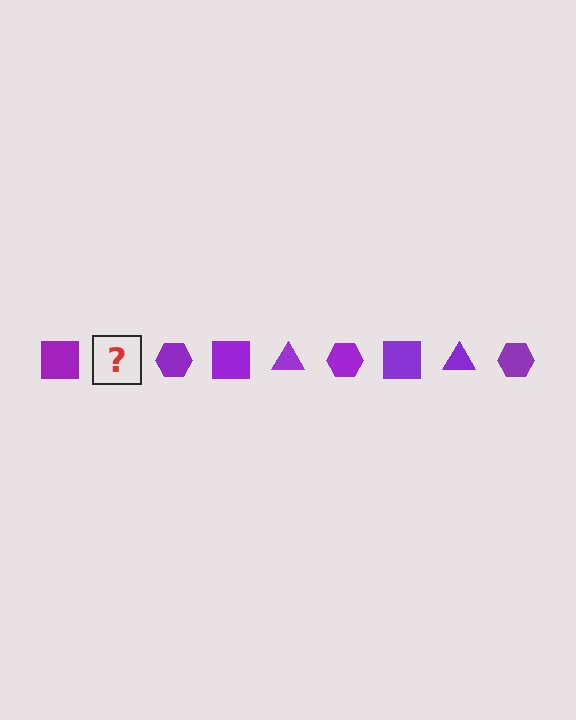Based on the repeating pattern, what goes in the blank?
The blank should be a purple triangle.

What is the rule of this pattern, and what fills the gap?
The rule is that the pattern cycles through square, triangle, hexagon shapes in purple. The gap should be filled with a purple triangle.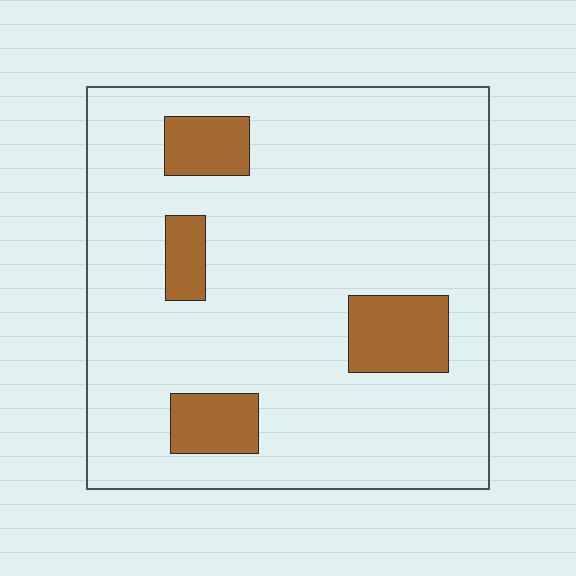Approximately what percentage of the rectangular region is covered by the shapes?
Approximately 15%.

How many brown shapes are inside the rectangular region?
4.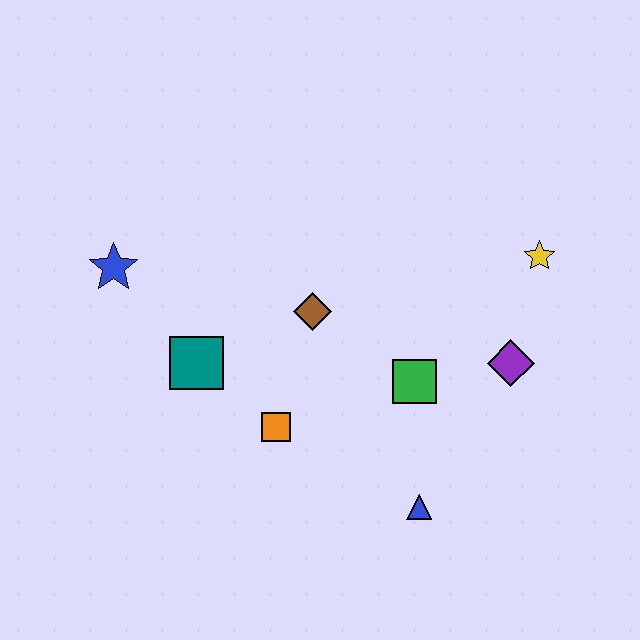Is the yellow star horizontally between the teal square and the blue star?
No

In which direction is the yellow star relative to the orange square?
The yellow star is to the right of the orange square.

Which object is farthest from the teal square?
The yellow star is farthest from the teal square.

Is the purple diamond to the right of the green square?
Yes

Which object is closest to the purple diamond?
The green square is closest to the purple diamond.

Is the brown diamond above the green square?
Yes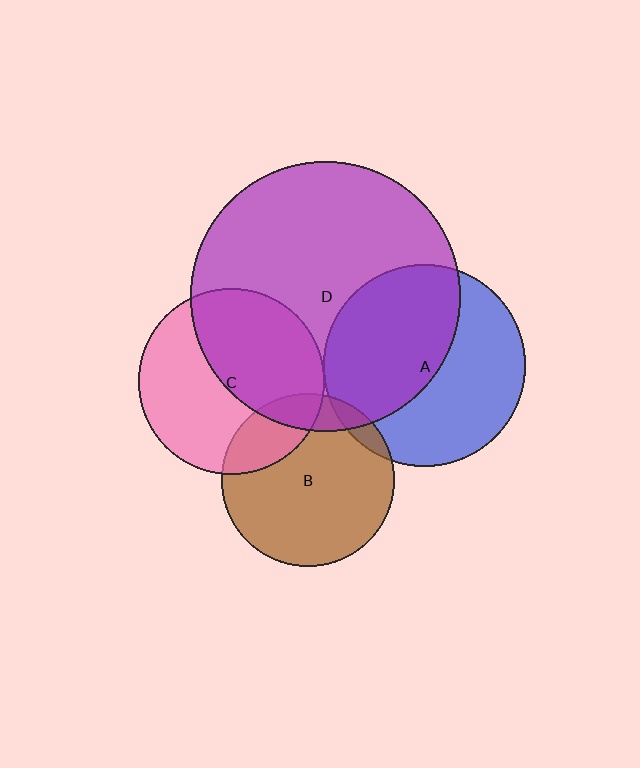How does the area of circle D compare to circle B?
Approximately 2.4 times.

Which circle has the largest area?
Circle D (purple).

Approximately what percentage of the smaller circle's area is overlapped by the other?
Approximately 5%.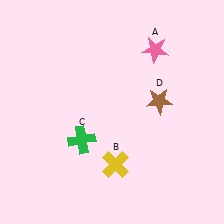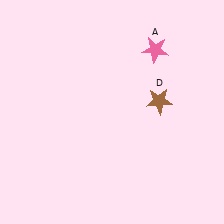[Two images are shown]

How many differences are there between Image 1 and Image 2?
There are 2 differences between the two images.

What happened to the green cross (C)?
The green cross (C) was removed in Image 2. It was in the bottom-left area of Image 1.